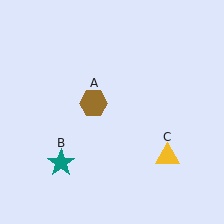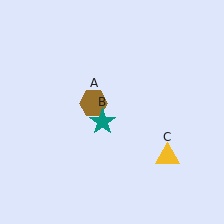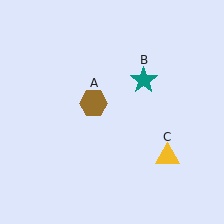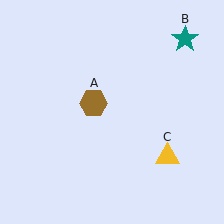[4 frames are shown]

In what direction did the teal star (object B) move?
The teal star (object B) moved up and to the right.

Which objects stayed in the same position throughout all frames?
Brown hexagon (object A) and yellow triangle (object C) remained stationary.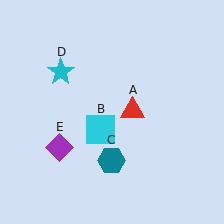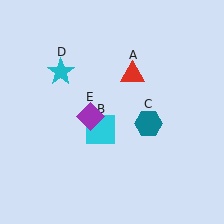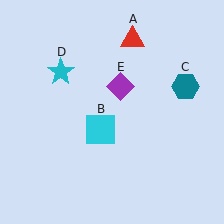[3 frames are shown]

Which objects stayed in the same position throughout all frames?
Cyan square (object B) and cyan star (object D) remained stationary.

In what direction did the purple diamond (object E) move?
The purple diamond (object E) moved up and to the right.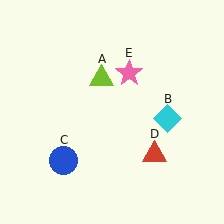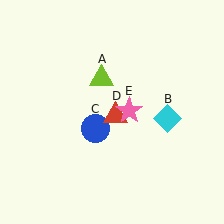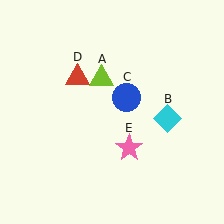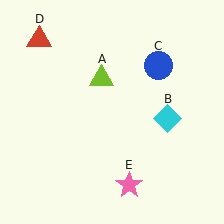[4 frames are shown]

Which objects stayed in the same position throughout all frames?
Lime triangle (object A) and cyan diamond (object B) remained stationary.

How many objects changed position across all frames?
3 objects changed position: blue circle (object C), red triangle (object D), pink star (object E).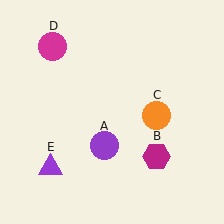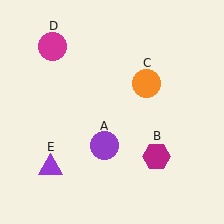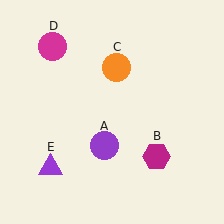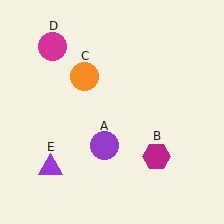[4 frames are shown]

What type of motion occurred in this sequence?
The orange circle (object C) rotated counterclockwise around the center of the scene.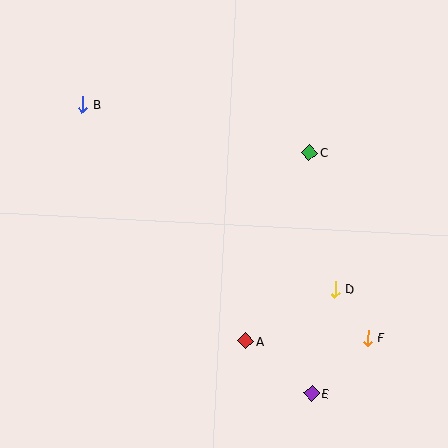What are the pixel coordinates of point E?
Point E is at (312, 393).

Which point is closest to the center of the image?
Point C at (309, 152) is closest to the center.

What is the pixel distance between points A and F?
The distance between A and F is 122 pixels.